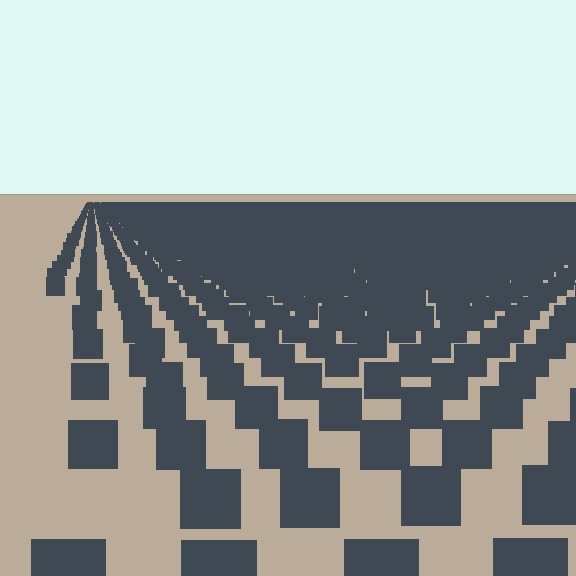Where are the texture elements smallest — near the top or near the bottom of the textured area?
Near the top.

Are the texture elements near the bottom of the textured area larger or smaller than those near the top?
Larger. Near the bottom, elements are closer to the viewer and appear at a bigger on-screen size.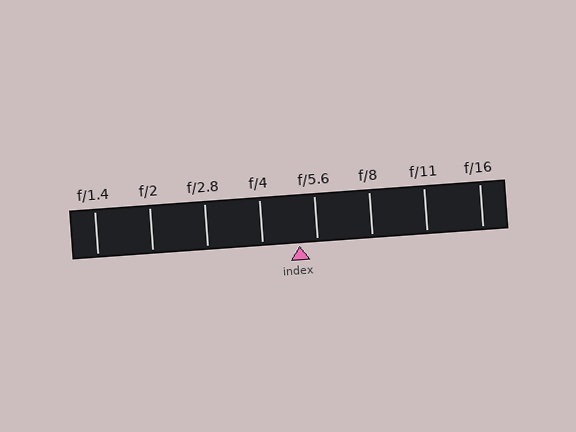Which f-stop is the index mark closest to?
The index mark is closest to f/5.6.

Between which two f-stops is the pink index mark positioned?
The index mark is between f/4 and f/5.6.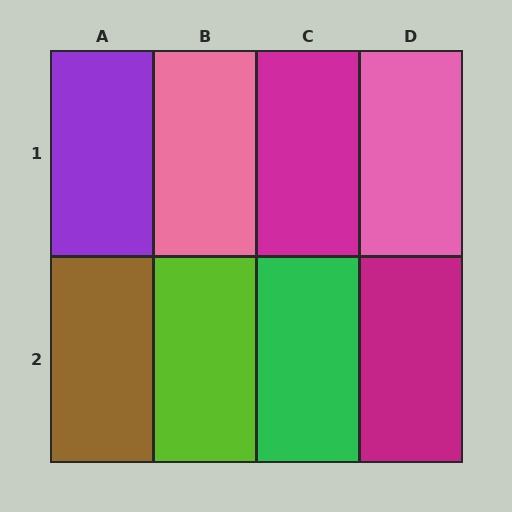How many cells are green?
1 cell is green.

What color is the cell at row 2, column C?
Green.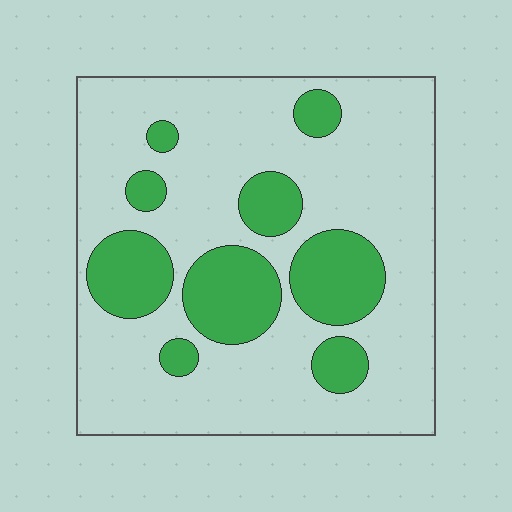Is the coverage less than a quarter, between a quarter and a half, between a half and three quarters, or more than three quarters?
Between a quarter and a half.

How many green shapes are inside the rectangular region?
9.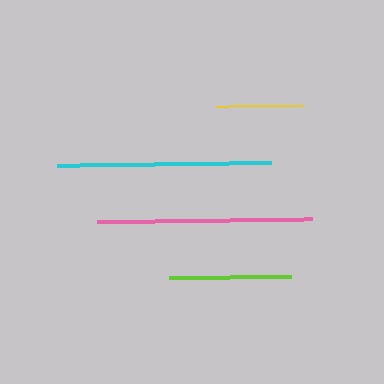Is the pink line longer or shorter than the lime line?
The pink line is longer than the lime line.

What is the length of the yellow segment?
The yellow segment is approximately 88 pixels long.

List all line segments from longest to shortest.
From longest to shortest: pink, cyan, lime, yellow.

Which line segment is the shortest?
The yellow line is the shortest at approximately 88 pixels.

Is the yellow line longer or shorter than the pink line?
The pink line is longer than the yellow line.